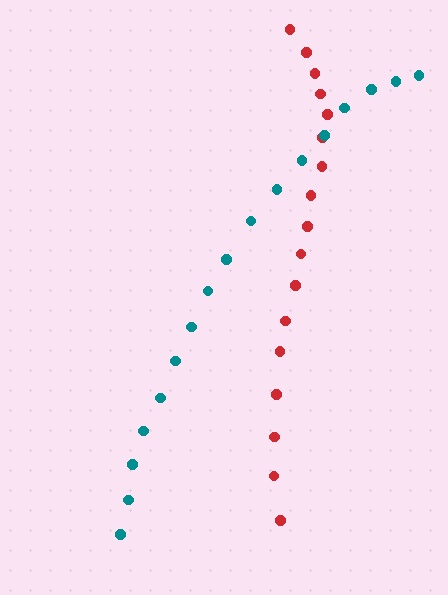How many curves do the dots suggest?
There are 2 distinct paths.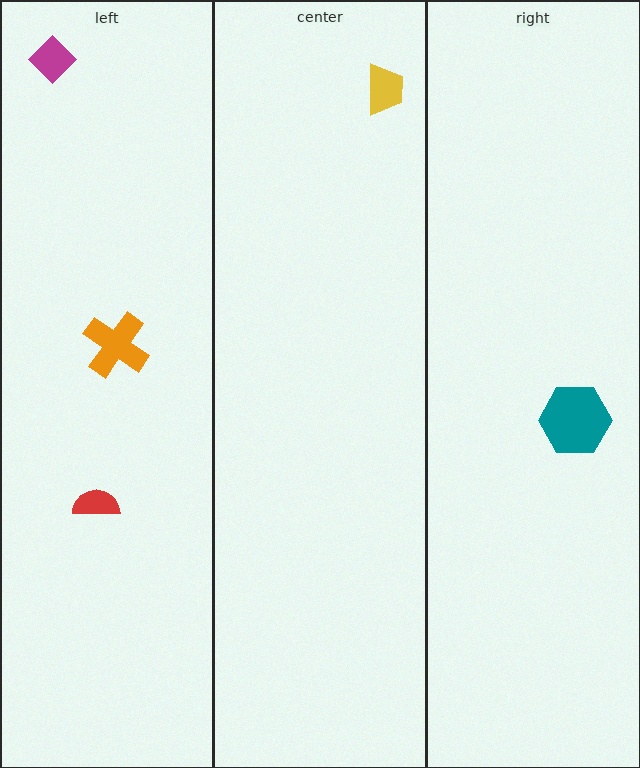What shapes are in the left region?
The orange cross, the magenta diamond, the red semicircle.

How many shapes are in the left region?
3.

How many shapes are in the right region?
1.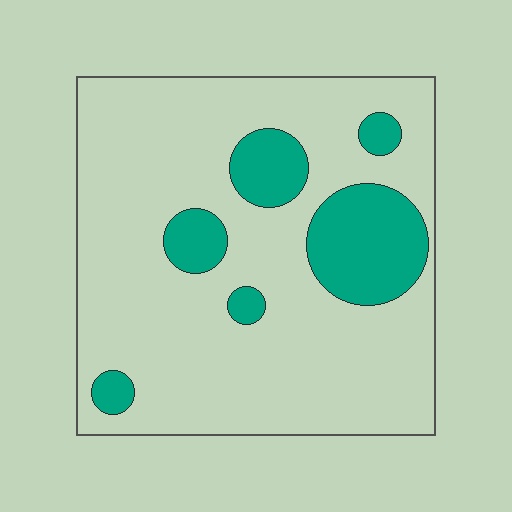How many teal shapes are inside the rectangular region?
6.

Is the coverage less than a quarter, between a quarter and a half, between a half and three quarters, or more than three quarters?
Less than a quarter.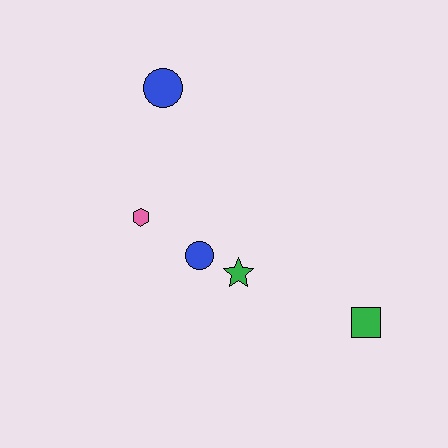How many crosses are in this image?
There are no crosses.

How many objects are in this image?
There are 5 objects.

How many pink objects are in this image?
There is 1 pink object.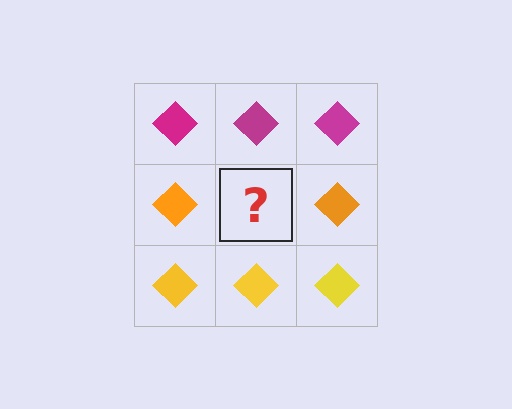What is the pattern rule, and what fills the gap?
The rule is that each row has a consistent color. The gap should be filled with an orange diamond.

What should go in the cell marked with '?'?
The missing cell should contain an orange diamond.